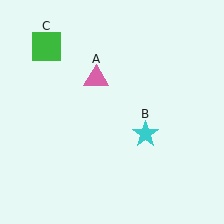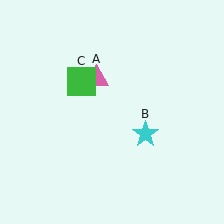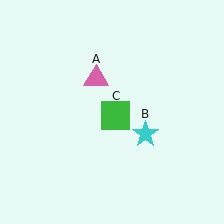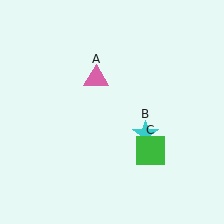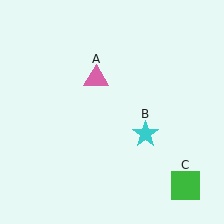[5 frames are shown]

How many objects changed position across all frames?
1 object changed position: green square (object C).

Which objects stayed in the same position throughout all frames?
Pink triangle (object A) and cyan star (object B) remained stationary.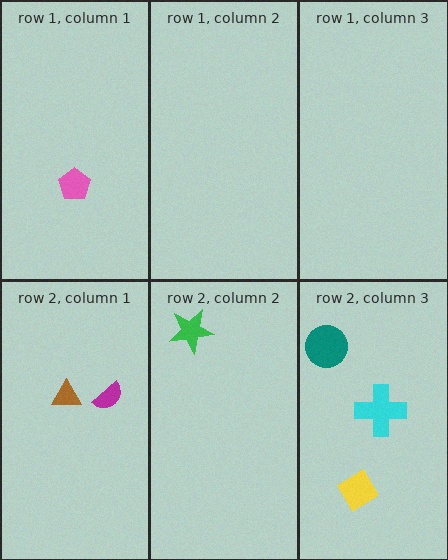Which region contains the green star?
The row 2, column 2 region.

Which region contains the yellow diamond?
The row 2, column 3 region.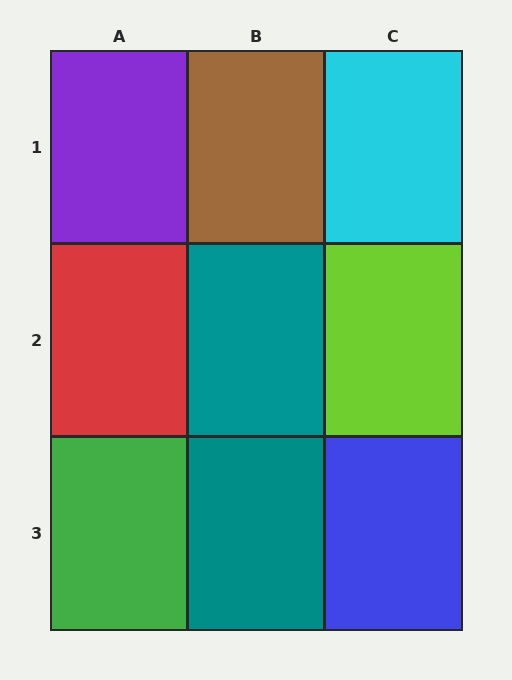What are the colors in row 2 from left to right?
Red, teal, lime.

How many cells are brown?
1 cell is brown.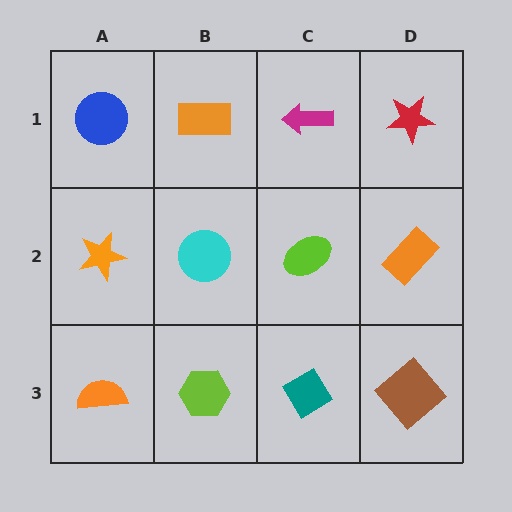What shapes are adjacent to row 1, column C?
A lime ellipse (row 2, column C), an orange rectangle (row 1, column B), a red star (row 1, column D).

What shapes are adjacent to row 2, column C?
A magenta arrow (row 1, column C), a teal diamond (row 3, column C), a cyan circle (row 2, column B), an orange rectangle (row 2, column D).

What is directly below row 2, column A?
An orange semicircle.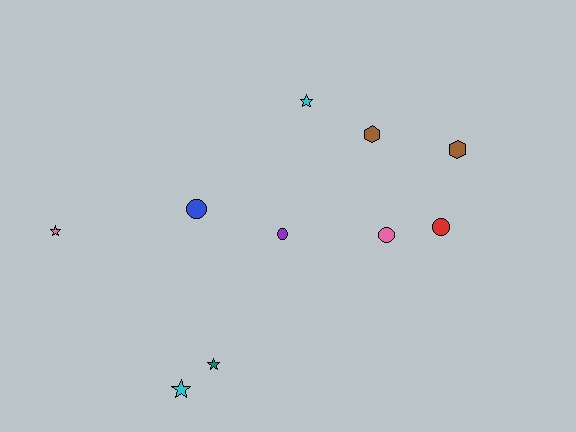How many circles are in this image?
There are 4 circles.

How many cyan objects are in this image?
There are 2 cyan objects.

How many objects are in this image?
There are 10 objects.